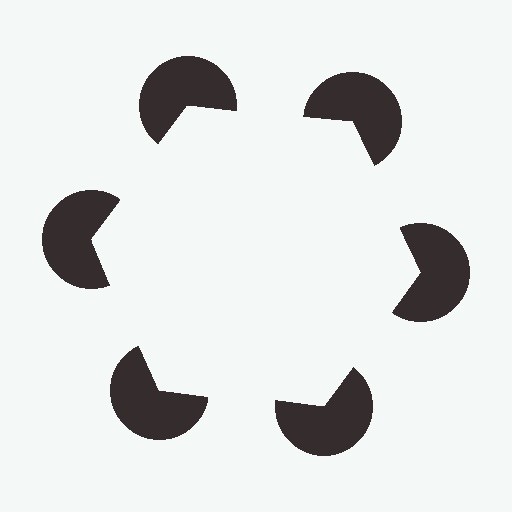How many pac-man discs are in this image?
There are 6 — one at each vertex of the illusory hexagon.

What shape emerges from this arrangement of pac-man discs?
An illusory hexagon — its edges are inferred from the aligned wedge cuts in the pac-man discs, not physically drawn.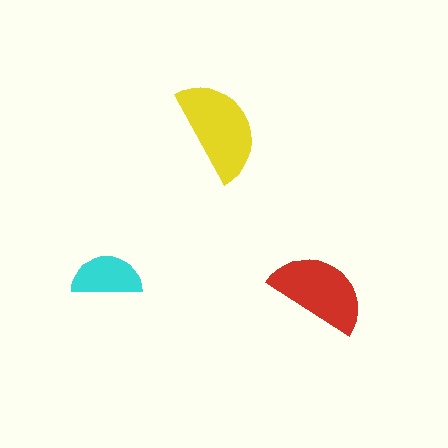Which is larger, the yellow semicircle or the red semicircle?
The yellow one.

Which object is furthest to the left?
The cyan semicircle is leftmost.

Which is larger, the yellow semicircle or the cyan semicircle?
The yellow one.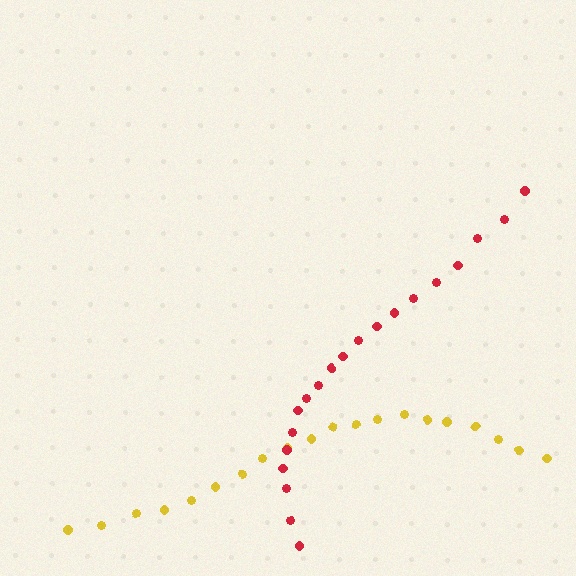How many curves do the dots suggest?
There are 2 distinct paths.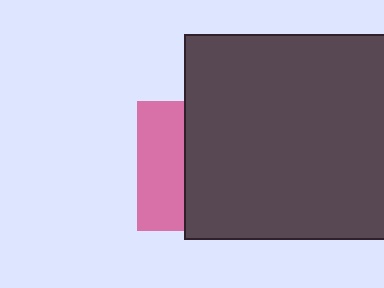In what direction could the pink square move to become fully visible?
The pink square could move left. That would shift it out from behind the dark gray square entirely.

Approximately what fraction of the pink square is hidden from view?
Roughly 65% of the pink square is hidden behind the dark gray square.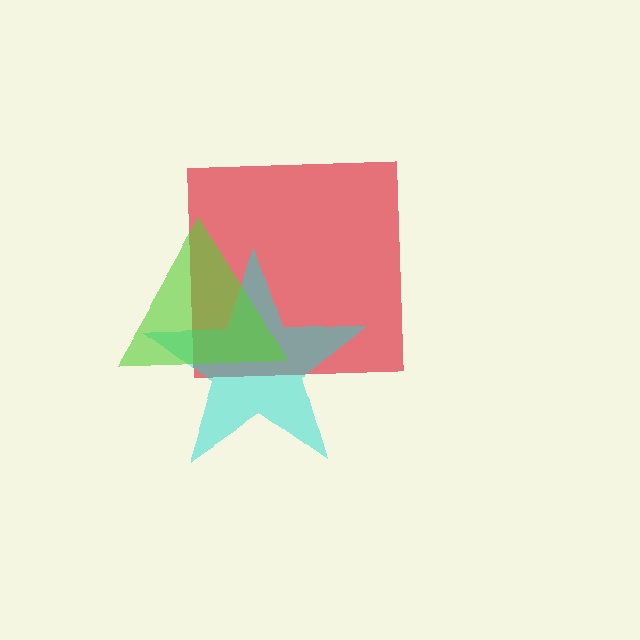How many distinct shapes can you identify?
There are 3 distinct shapes: a red square, a cyan star, a lime triangle.